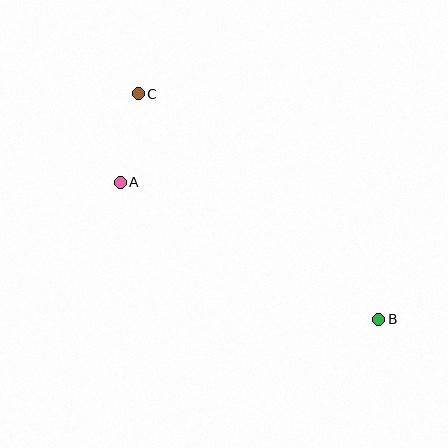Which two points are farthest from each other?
Points B and C are farthest from each other.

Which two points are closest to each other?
Points A and C are closest to each other.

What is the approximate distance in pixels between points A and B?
The distance between A and B is approximately 293 pixels.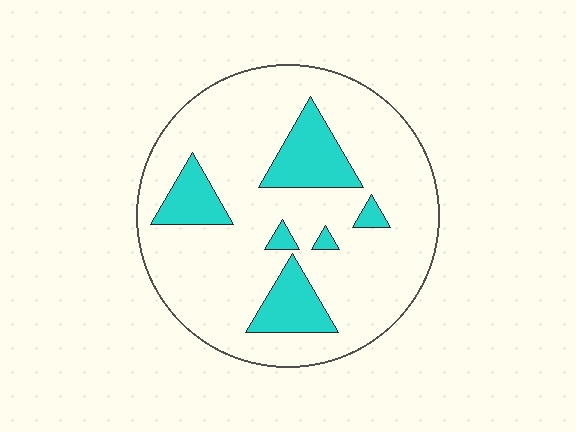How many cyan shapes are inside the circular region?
6.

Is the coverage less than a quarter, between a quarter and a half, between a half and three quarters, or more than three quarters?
Less than a quarter.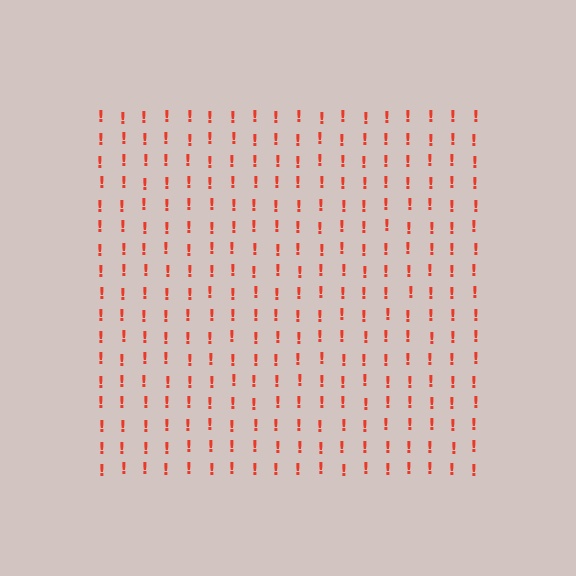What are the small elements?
The small elements are exclamation marks.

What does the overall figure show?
The overall figure shows a square.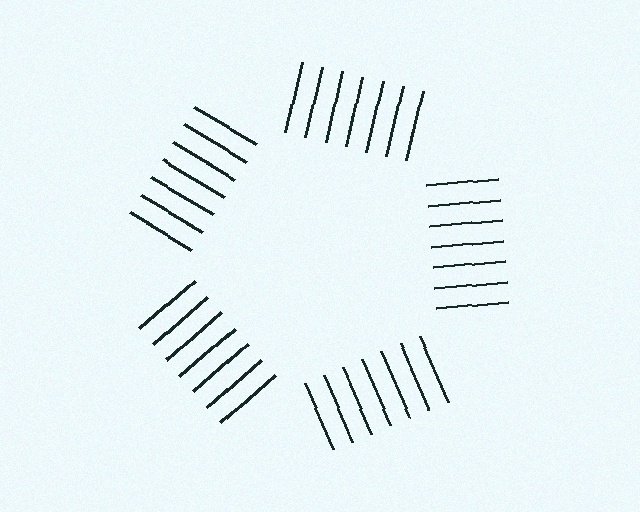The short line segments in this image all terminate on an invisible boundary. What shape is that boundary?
An illusory pentagon — the line segments terminate on its edges but no continuous stroke is drawn.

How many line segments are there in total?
35 — 7 along each of the 5 edges.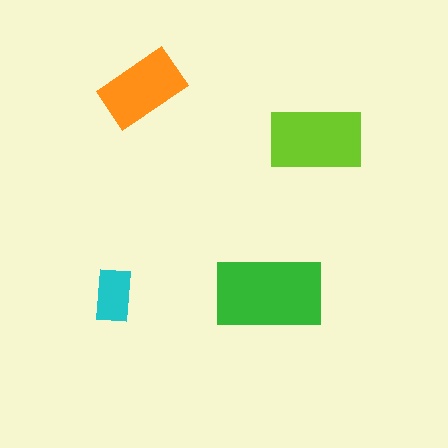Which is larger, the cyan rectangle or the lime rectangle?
The lime one.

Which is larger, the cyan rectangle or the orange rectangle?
The orange one.